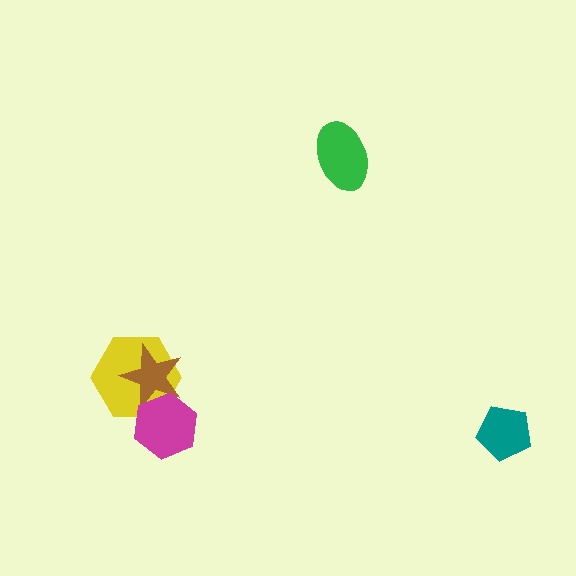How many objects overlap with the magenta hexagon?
2 objects overlap with the magenta hexagon.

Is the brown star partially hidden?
Yes, it is partially covered by another shape.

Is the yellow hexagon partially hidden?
Yes, it is partially covered by another shape.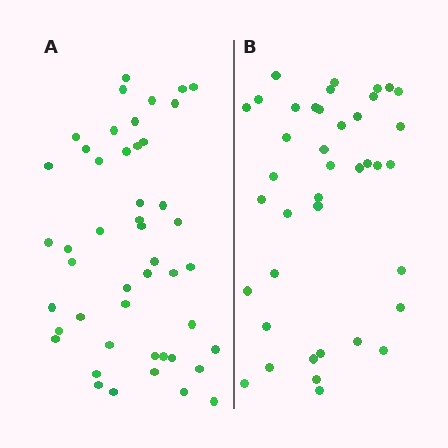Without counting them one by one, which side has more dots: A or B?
Region A (the left region) has more dots.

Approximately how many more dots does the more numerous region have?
Region A has roughly 8 or so more dots than region B.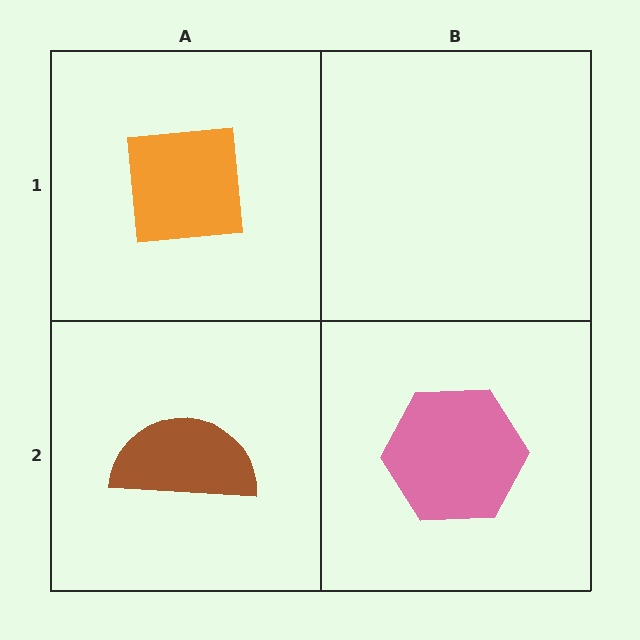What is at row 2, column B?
A pink hexagon.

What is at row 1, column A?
An orange square.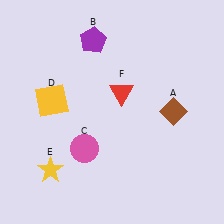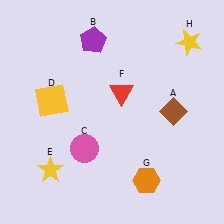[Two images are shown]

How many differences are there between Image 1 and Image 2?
There are 2 differences between the two images.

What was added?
An orange hexagon (G), a yellow star (H) were added in Image 2.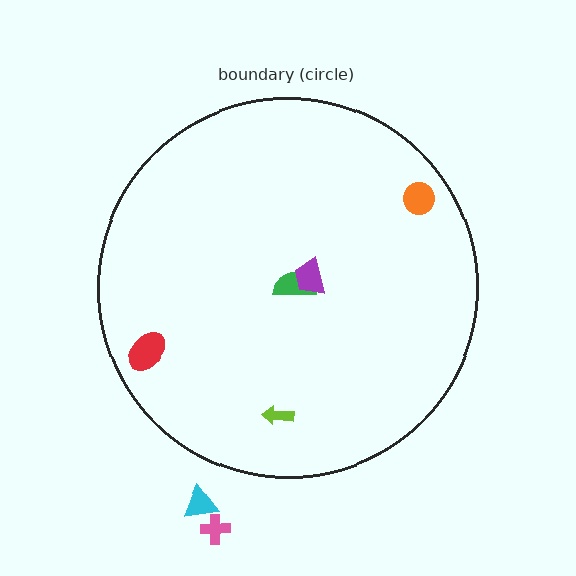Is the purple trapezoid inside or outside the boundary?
Inside.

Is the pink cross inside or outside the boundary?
Outside.